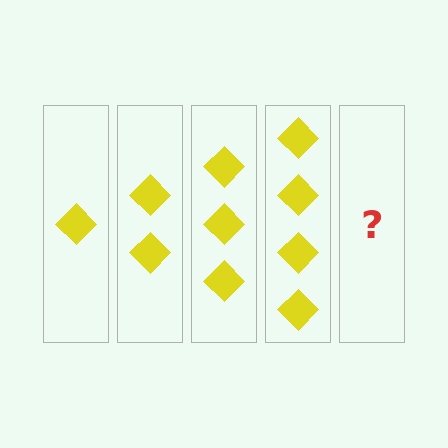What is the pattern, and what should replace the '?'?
The pattern is that each step adds one more diamond. The '?' should be 5 diamonds.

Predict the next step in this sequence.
The next step is 5 diamonds.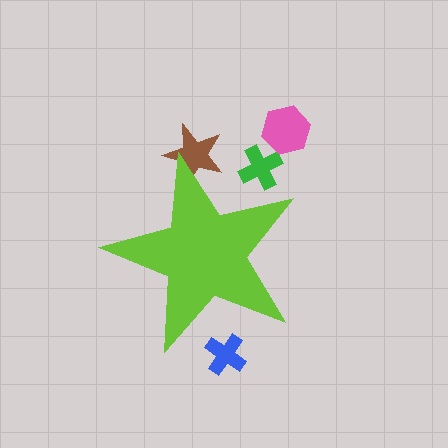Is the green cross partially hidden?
Yes, the green cross is partially hidden behind the lime star.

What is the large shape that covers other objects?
A lime star.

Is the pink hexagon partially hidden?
No, the pink hexagon is fully visible.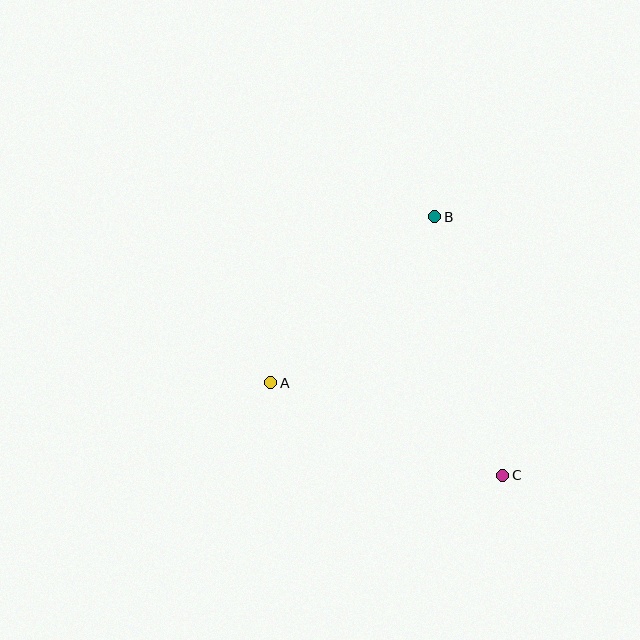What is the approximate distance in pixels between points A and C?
The distance between A and C is approximately 250 pixels.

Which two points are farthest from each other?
Points B and C are farthest from each other.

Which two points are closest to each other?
Points A and B are closest to each other.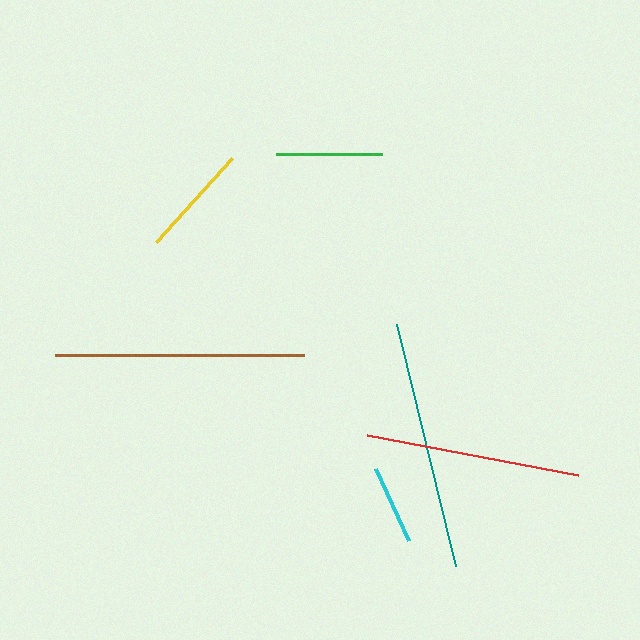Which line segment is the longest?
The brown line is the longest at approximately 250 pixels.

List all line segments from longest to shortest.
From longest to shortest: brown, teal, red, yellow, green, cyan.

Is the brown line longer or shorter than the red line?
The brown line is longer than the red line.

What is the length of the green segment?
The green segment is approximately 106 pixels long.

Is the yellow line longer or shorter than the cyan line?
The yellow line is longer than the cyan line.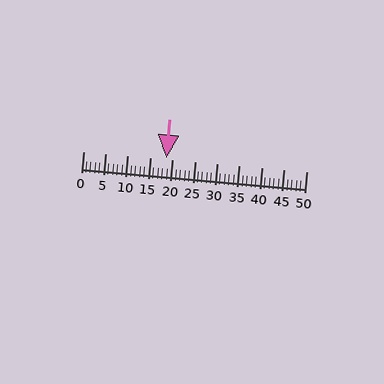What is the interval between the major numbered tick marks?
The major tick marks are spaced 5 units apart.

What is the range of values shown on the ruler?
The ruler shows values from 0 to 50.